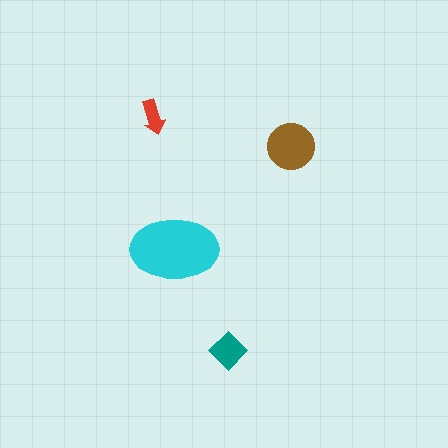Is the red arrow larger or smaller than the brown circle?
Smaller.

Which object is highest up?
The red arrow is topmost.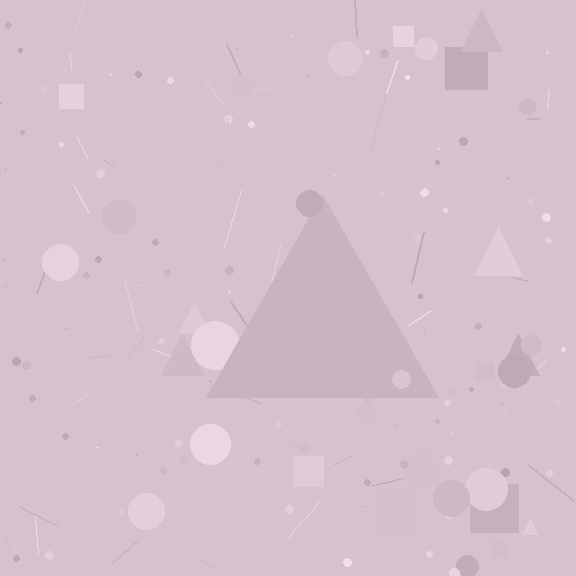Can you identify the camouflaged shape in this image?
The camouflaged shape is a triangle.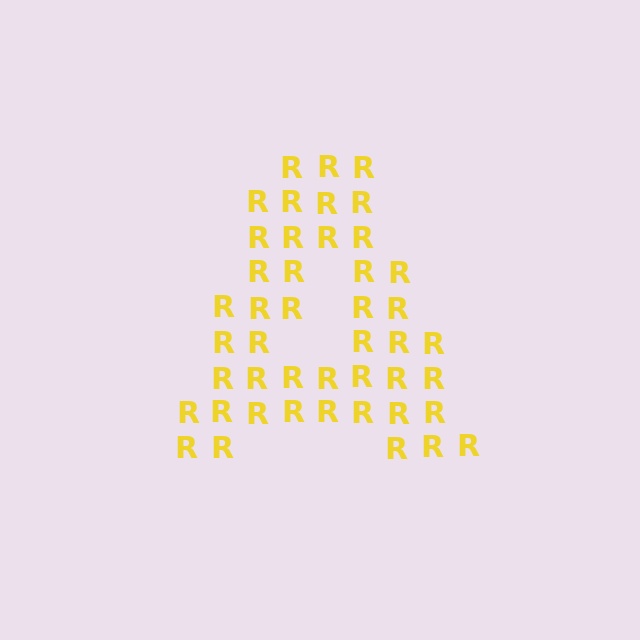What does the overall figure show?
The overall figure shows the letter A.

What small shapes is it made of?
It is made of small letter R's.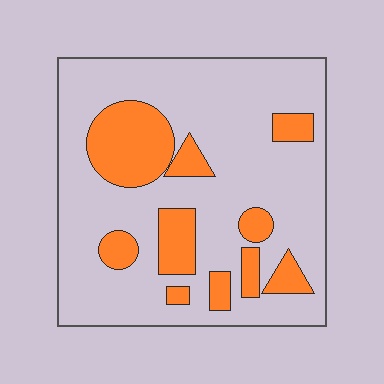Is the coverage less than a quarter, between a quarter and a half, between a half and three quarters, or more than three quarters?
Less than a quarter.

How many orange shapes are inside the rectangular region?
10.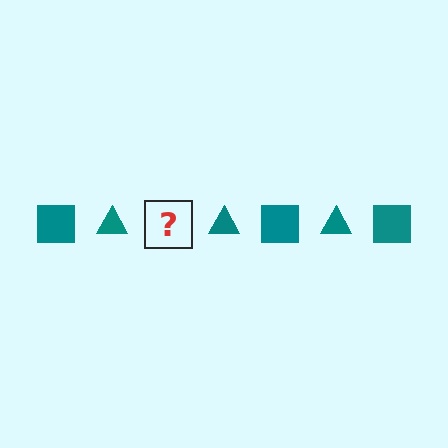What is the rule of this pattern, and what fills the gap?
The rule is that the pattern cycles through square, triangle shapes in teal. The gap should be filled with a teal square.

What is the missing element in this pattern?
The missing element is a teal square.